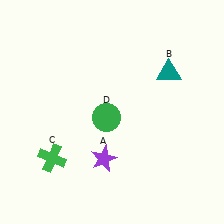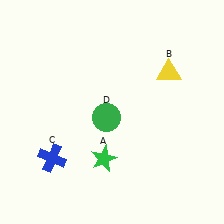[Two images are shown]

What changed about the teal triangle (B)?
In Image 1, B is teal. In Image 2, it changed to yellow.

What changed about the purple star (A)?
In Image 1, A is purple. In Image 2, it changed to green.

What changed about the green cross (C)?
In Image 1, C is green. In Image 2, it changed to blue.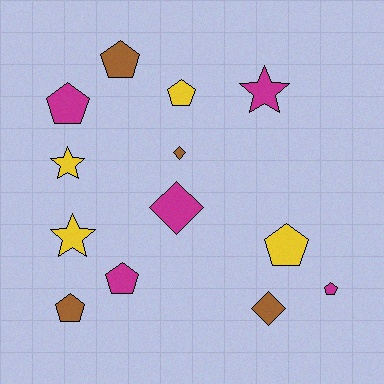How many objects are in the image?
There are 13 objects.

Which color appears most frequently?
Magenta, with 5 objects.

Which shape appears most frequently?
Pentagon, with 7 objects.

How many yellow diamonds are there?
There are no yellow diamonds.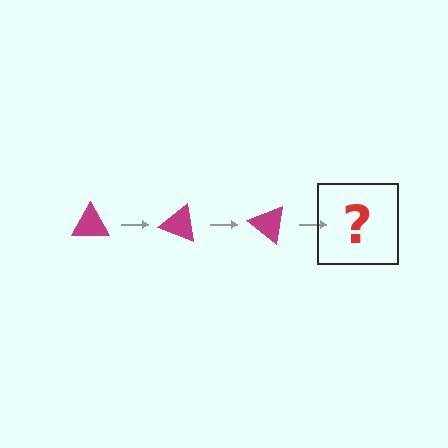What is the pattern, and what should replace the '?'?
The pattern is that the triangle rotates 20 degrees each step. The '?' should be a magenta triangle rotated 60 degrees.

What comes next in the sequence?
The next element should be a magenta triangle rotated 60 degrees.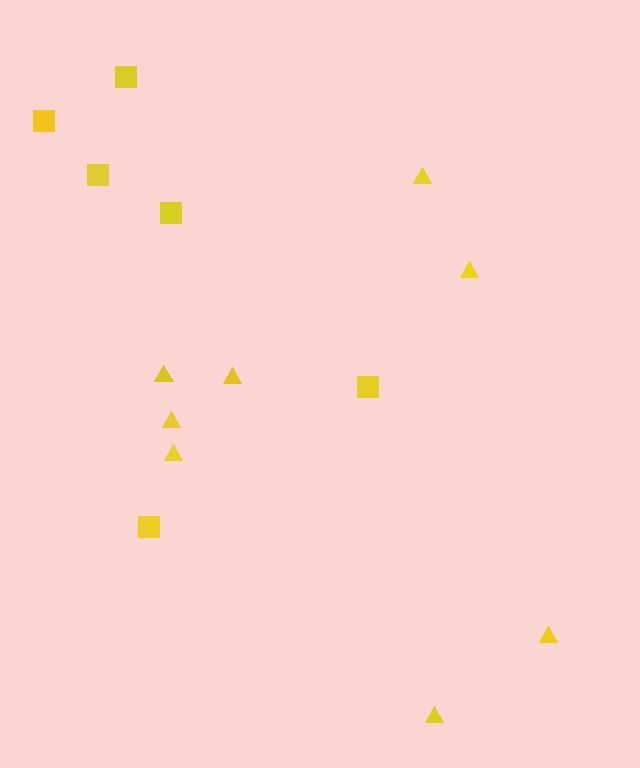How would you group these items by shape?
There are 2 groups: one group of squares (6) and one group of triangles (8).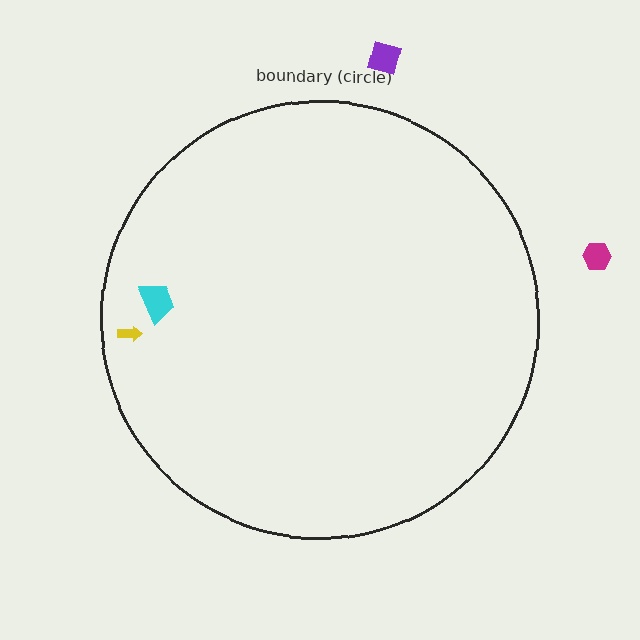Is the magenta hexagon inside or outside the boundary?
Outside.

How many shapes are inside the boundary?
2 inside, 2 outside.